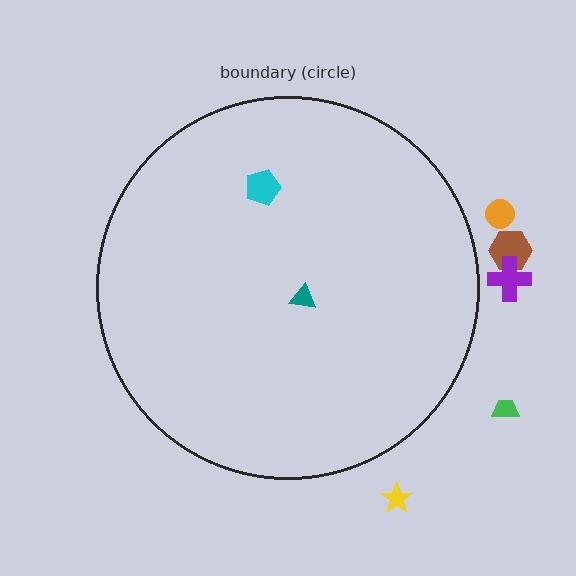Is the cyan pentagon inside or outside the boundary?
Inside.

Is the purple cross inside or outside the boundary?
Outside.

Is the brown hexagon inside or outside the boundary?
Outside.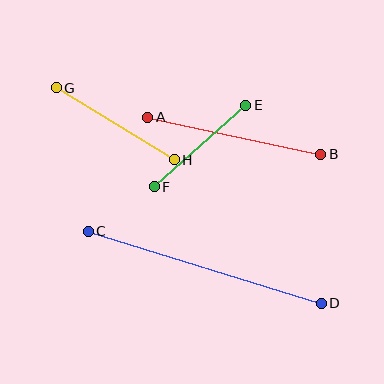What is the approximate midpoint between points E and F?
The midpoint is at approximately (200, 146) pixels.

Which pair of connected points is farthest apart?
Points C and D are farthest apart.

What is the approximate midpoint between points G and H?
The midpoint is at approximately (115, 124) pixels.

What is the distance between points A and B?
The distance is approximately 177 pixels.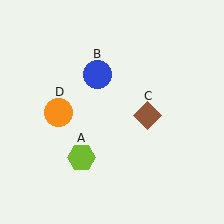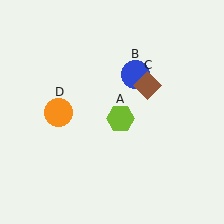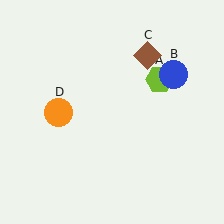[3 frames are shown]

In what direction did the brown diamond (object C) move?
The brown diamond (object C) moved up.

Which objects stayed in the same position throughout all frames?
Orange circle (object D) remained stationary.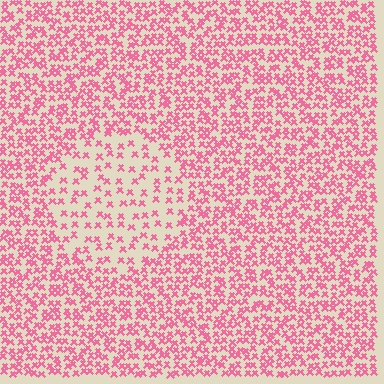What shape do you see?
I see a circle.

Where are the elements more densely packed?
The elements are more densely packed outside the circle boundary.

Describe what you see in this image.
The image contains small pink elements arranged at two different densities. A circle-shaped region is visible where the elements are less densely packed than the surrounding area.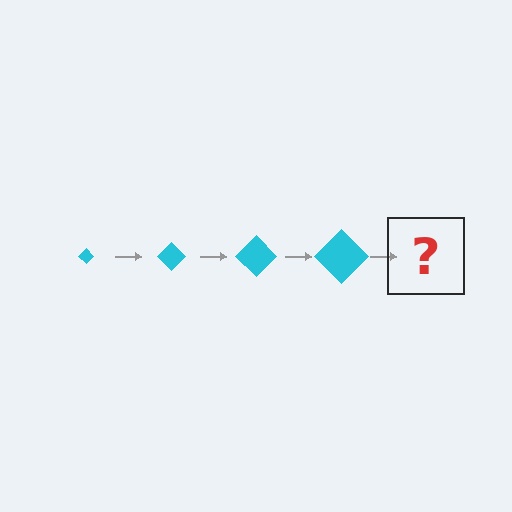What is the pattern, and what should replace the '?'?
The pattern is that the diamond gets progressively larger each step. The '?' should be a cyan diamond, larger than the previous one.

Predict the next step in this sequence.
The next step is a cyan diamond, larger than the previous one.